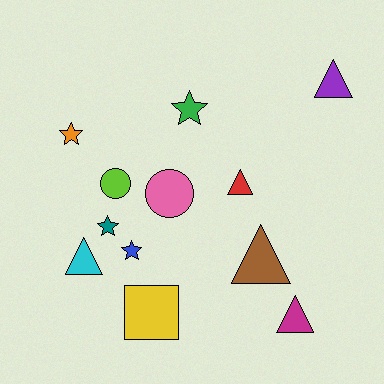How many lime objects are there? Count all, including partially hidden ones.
There is 1 lime object.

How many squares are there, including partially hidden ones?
There is 1 square.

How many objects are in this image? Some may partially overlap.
There are 12 objects.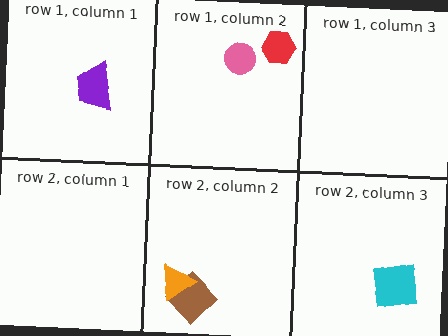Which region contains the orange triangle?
The row 2, column 2 region.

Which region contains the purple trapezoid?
The row 1, column 1 region.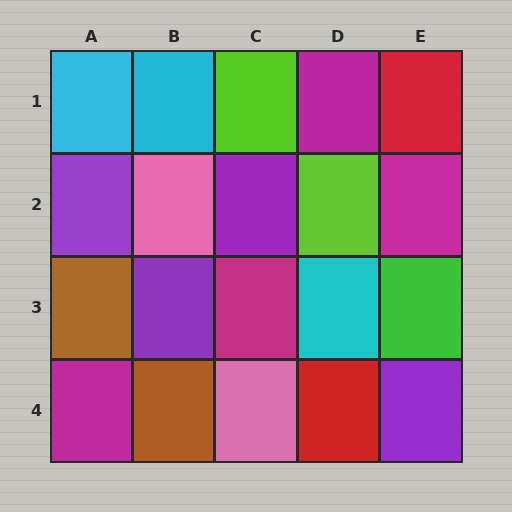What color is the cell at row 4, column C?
Pink.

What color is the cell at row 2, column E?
Magenta.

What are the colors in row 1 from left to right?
Cyan, cyan, lime, magenta, red.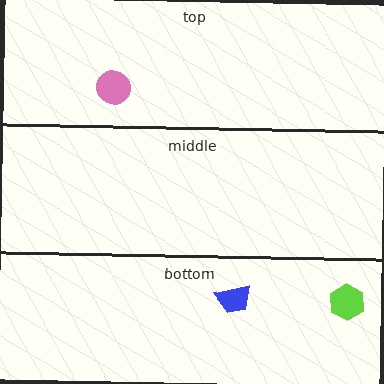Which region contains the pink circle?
The top region.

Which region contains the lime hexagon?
The bottom region.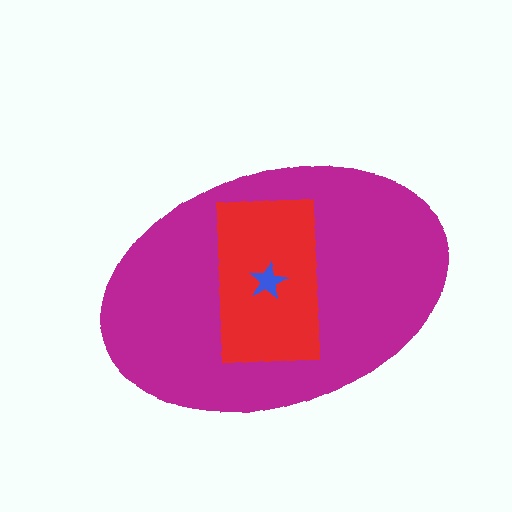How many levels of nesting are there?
3.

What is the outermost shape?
The magenta ellipse.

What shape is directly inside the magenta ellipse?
The red rectangle.